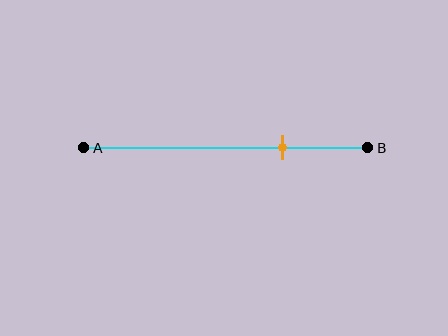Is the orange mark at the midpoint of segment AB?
No, the mark is at about 70% from A, not at the 50% midpoint.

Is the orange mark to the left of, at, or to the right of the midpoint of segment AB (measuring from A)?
The orange mark is to the right of the midpoint of segment AB.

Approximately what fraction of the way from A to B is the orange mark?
The orange mark is approximately 70% of the way from A to B.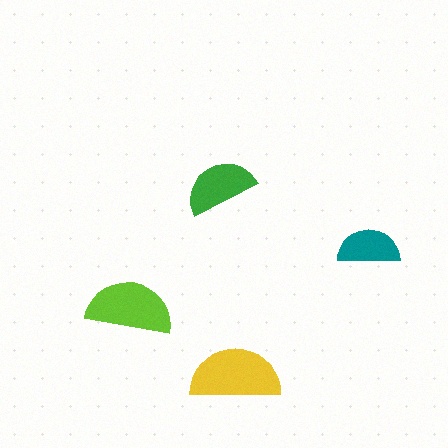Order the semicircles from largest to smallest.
the yellow one, the lime one, the green one, the teal one.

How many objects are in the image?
There are 4 objects in the image.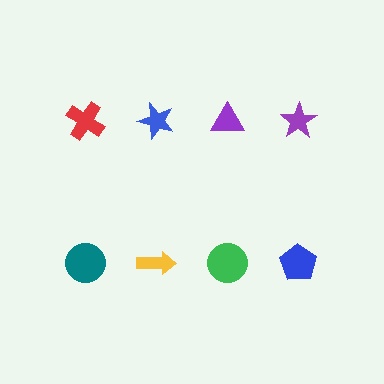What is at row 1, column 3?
A purple triangle.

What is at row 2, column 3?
A green circle.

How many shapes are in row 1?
4 shapes.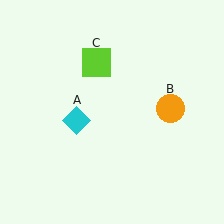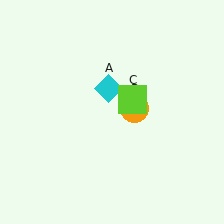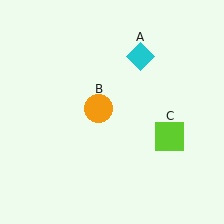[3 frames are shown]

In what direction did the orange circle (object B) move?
The orange circle (object B) moved left.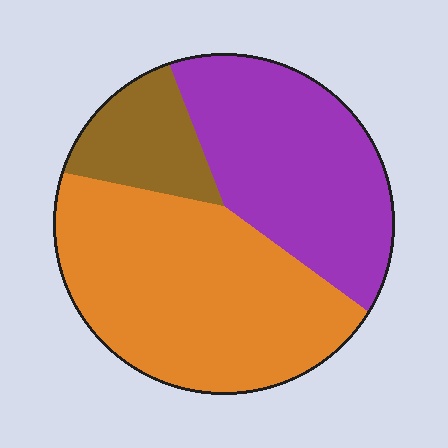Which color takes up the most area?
Orange, at roughly 50%.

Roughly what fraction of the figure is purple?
Purple covers about 35% of the figure.